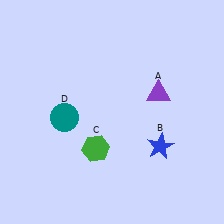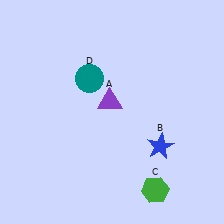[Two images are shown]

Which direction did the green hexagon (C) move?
The green hexagon (C) moved right.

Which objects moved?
The objects that moved are: the purple triangle (A), the green hexagon (C), the teal circle (D).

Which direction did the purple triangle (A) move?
The purple triangle (A) moved left.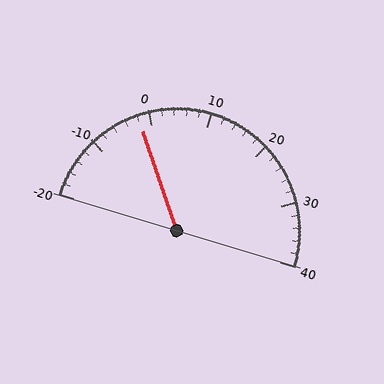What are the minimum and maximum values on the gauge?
The gauge ranges from -20 to 40.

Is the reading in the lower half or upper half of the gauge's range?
The reading is in the lower half of the range (-20 to 40).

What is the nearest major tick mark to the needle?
The nearest major tick mark is 0.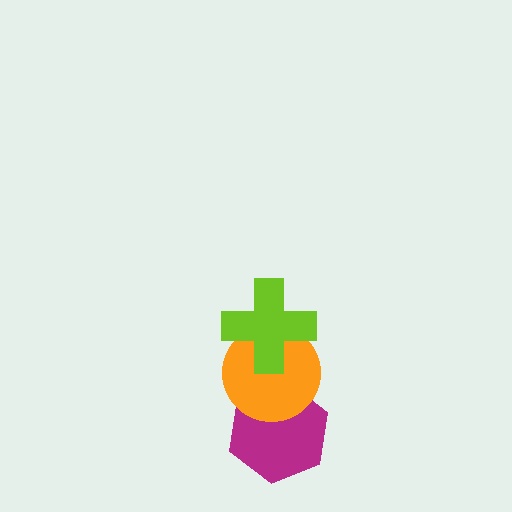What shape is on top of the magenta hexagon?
The orange circle is on top of the magenta hexagon.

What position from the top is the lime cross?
The lime cross is 1st from the top.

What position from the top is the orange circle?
The orange circle is 2nd from the top.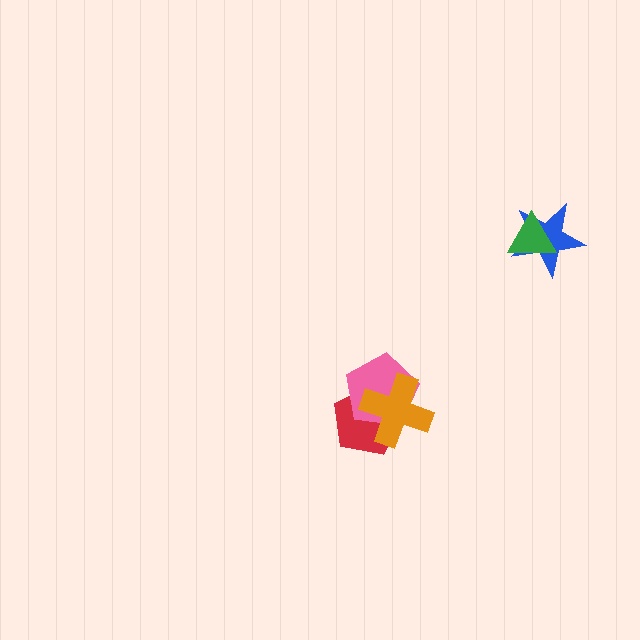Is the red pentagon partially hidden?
Yes, it is partially covered by another shape.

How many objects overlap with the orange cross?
2 objects overlap with the orange cross.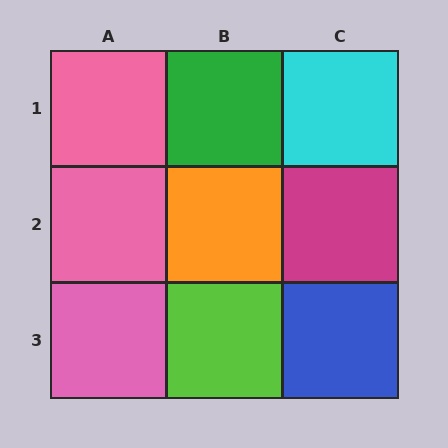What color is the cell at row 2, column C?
Magenta.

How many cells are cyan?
1 cell is cyan.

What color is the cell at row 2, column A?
Pink.